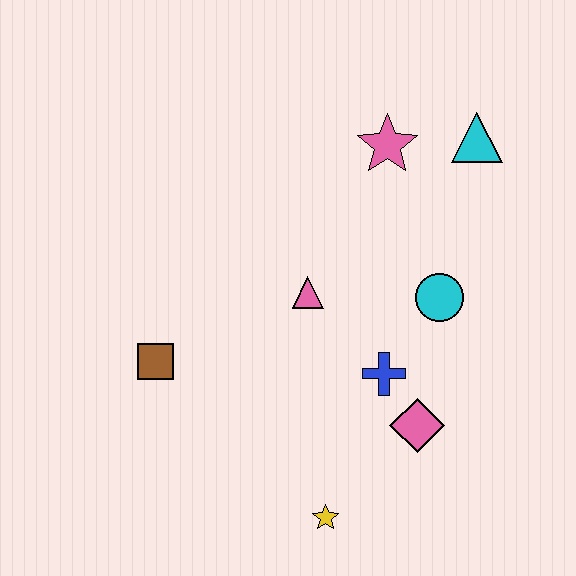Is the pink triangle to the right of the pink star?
No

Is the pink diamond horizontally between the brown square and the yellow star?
No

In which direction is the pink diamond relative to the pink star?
The pink diamond is below the pink star.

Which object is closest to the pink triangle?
The blue cross is closest to the pink triangle.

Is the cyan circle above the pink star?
No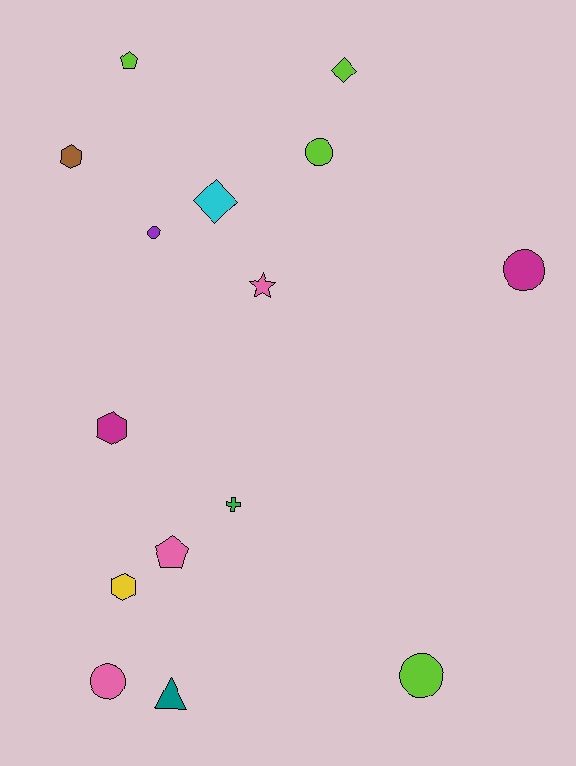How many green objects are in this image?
There is 1 green object.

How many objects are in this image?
There are 15 objects.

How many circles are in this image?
There are 5 circles.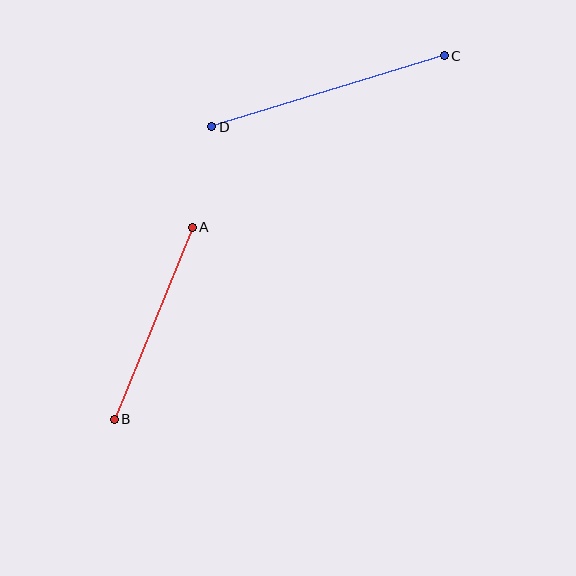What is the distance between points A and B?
The distance is approximately 207 pixels.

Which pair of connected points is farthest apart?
Points C and D are farthest apart.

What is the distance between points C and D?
The distance is approximately 243 pixels.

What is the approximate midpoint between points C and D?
The midpoint is at approximately (328, 91) pixels.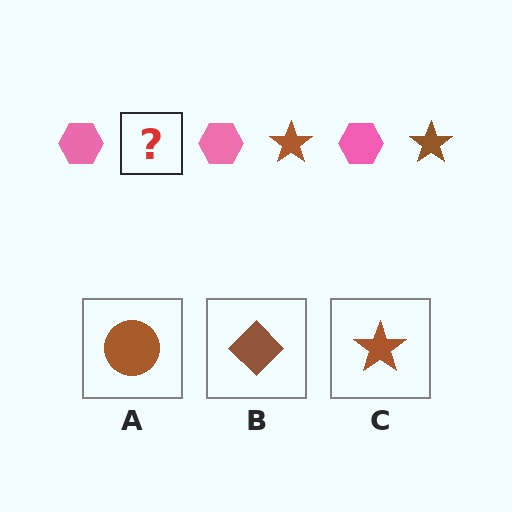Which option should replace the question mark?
Option C.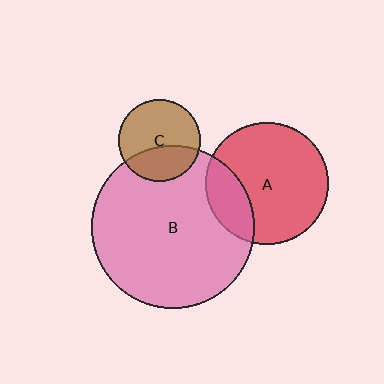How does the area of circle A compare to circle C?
Approximately 2.2 times.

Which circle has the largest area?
Circle B (pink).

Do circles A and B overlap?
Yes.